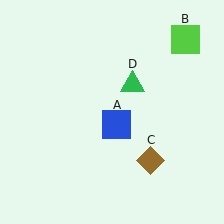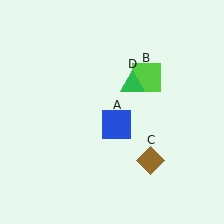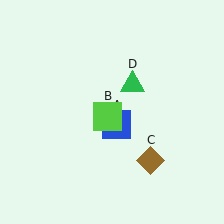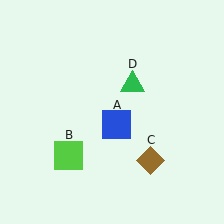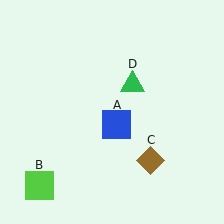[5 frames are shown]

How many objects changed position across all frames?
1 object changed position: lime square (object B).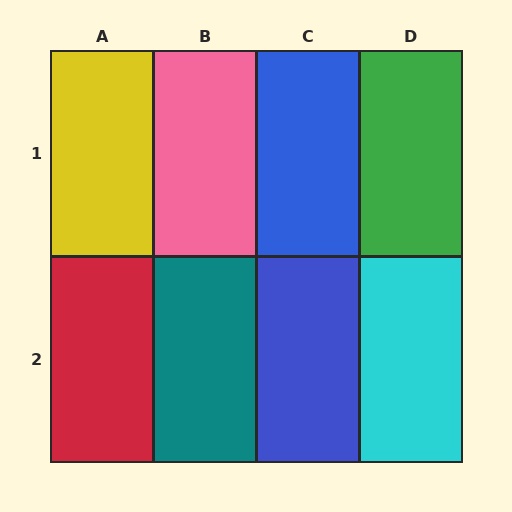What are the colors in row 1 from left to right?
Yellow, pink, blue, green.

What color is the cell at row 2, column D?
Cyan.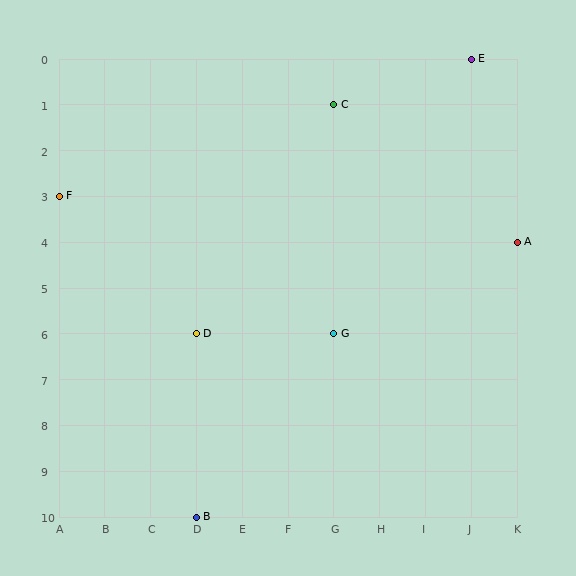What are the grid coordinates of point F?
Point F is at grid coordinates (A, 3).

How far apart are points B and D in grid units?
Points B and D are 4 rows apart.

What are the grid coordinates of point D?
Point D is at grid coordinates (D, 6).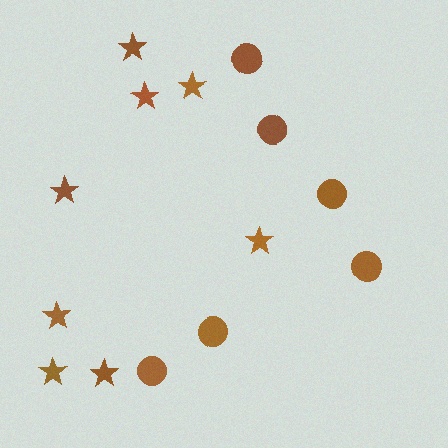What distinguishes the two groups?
There are 2 groups: one group of stars (8) and one group of circles (6).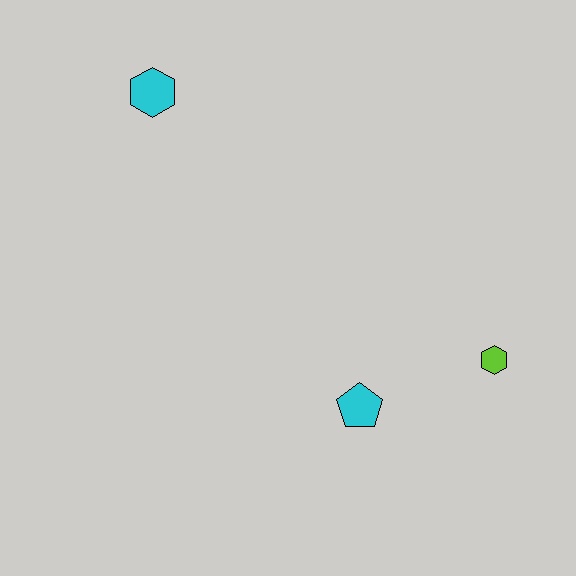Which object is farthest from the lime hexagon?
The cyan hexagon is farthest from the lime hexagon.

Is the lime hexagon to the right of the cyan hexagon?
Yes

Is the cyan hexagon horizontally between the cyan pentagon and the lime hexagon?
No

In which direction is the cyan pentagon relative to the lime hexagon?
The cyan pentagon is to the left of the lime hexagon.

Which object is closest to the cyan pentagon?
The lime hexagon is closest to the cyan pentagon.